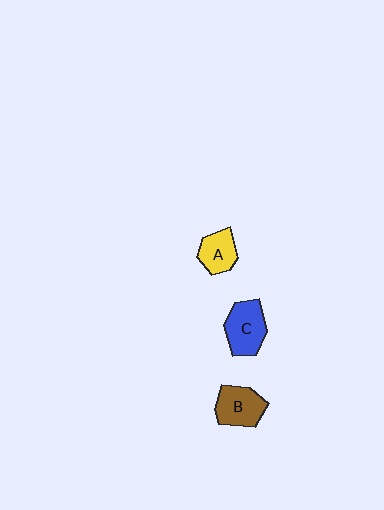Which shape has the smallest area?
Shape A (yellow).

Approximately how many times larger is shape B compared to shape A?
Approximately 1.3 times.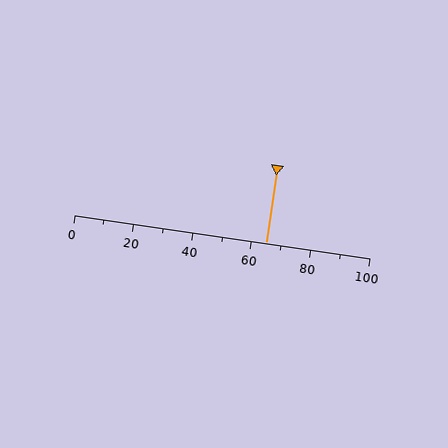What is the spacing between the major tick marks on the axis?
The major ticks are spaced 20 apart.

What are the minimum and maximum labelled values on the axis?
The axis runs from 0 to 100.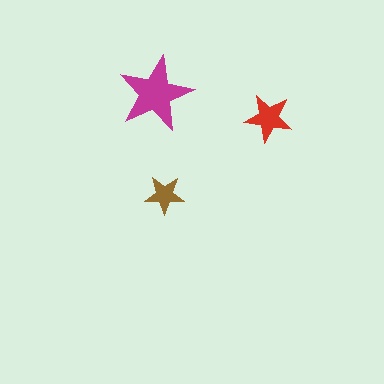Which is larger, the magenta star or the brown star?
The magenta one.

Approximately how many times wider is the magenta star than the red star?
About 1.5 times wider.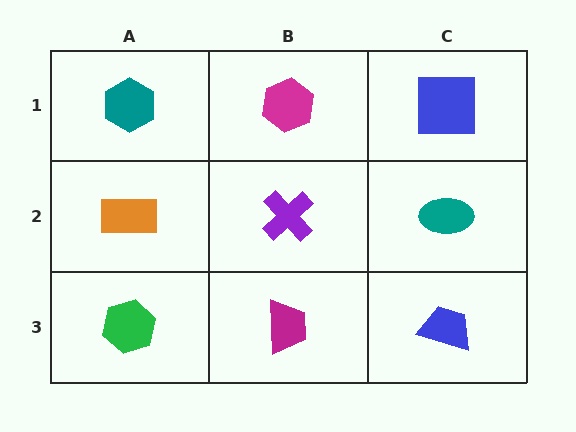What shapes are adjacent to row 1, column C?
A teal ellipse (row 2, column C), a magenta hexagon (row 1, column B).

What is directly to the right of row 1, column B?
A blue square.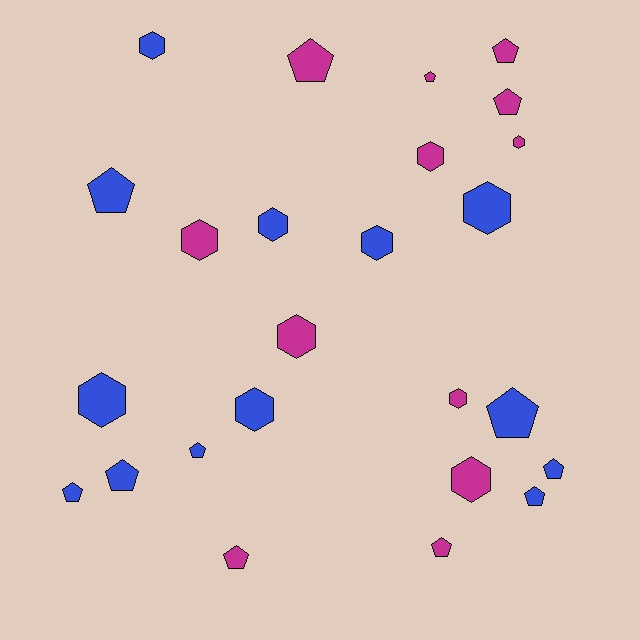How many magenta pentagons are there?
There are 6 magenta pentagons.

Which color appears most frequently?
Blue, with 13 objects.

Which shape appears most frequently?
Pentagon, with 13 objects.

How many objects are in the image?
There are 25 objects.